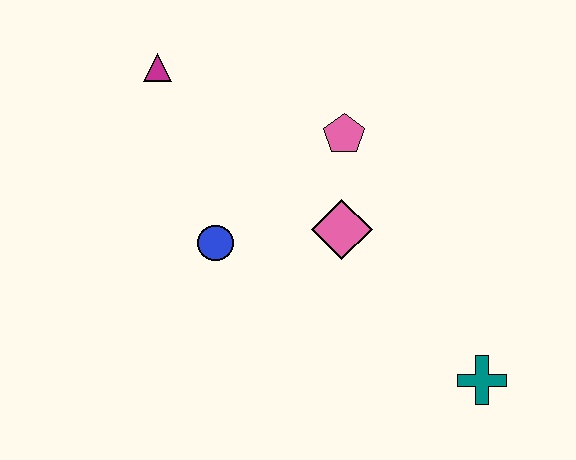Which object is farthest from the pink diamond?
The magenta triangle is farthest from the pink diamond.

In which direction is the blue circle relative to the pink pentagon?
The blue circle is to the left of the pink pentagon.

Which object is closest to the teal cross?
The pink diamond is closest to the teal cross.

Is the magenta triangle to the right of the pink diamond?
No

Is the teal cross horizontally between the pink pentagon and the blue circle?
No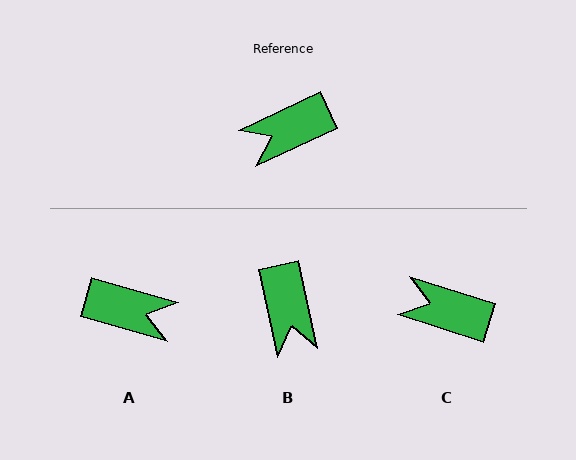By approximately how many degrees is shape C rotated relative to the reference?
Approximately 43 degrees clockwise.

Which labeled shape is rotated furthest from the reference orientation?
A, about 139 degrees away.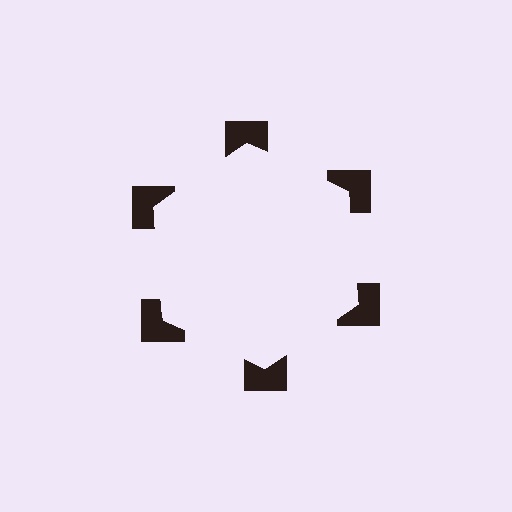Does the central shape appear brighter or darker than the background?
It typically appears slightly brighter than the background, even though no actual brightness change is drawn.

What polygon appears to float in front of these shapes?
An illusory hexagon — its edges are inferred from the aligned wedge cuts in the notched squares, not physically drawn.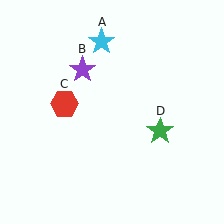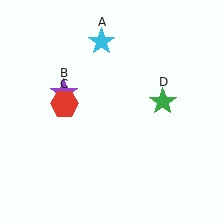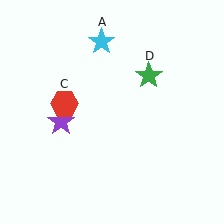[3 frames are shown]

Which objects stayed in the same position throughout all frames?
Cyan star (object A) and red hexagon (object C) remained stationary.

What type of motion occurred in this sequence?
The purple star (object B), green star (object D) rotated counterclockwise around the center of the scene.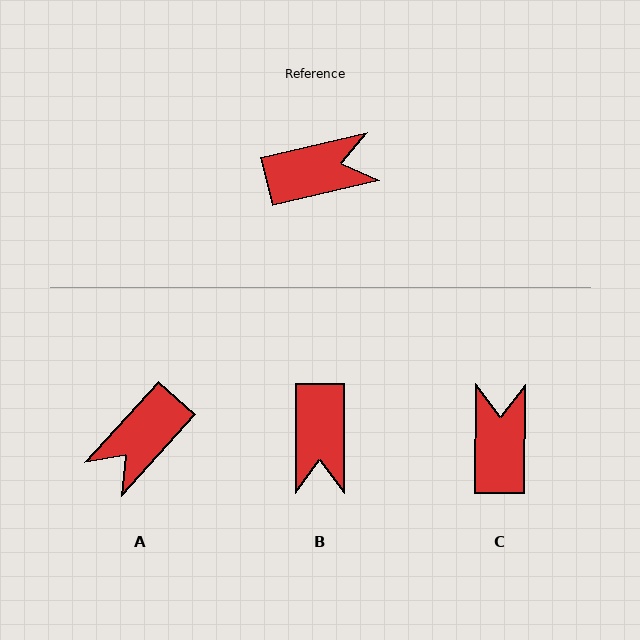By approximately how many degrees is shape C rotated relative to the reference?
Approximately 76 degrees counter-clockwise.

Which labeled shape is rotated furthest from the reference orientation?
A, about 145 degrees away.